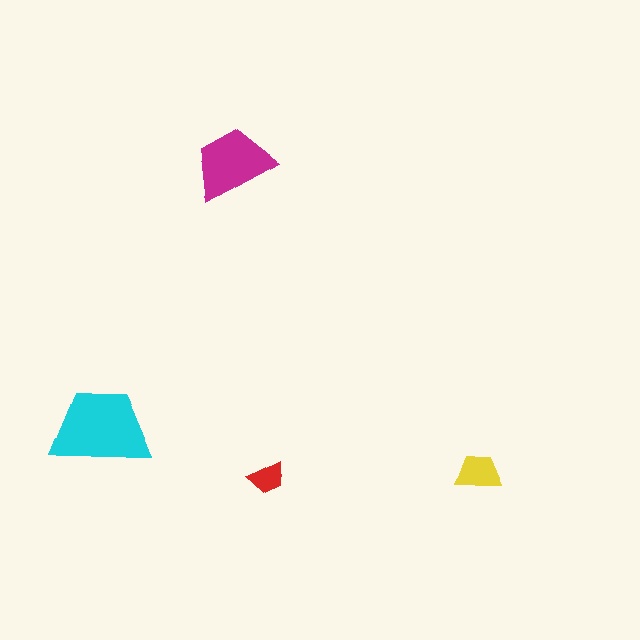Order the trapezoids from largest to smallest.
the cyan one, the magenta one, the yellow one, the red one.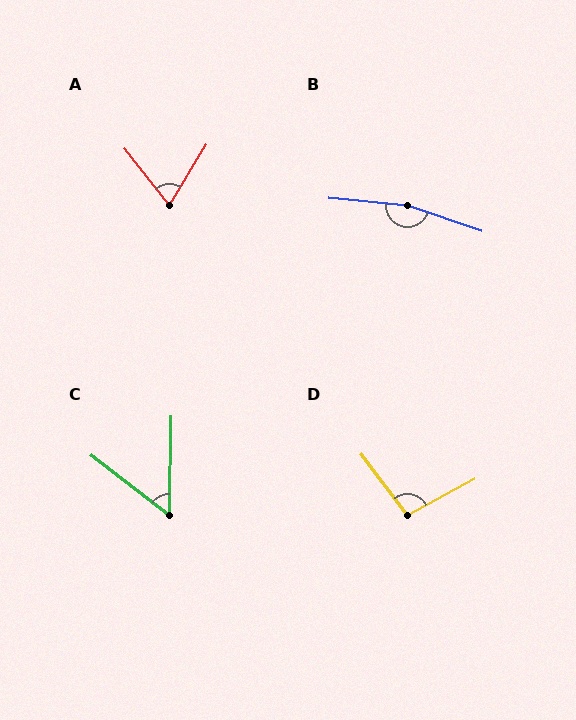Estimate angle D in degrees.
Approximately 99 degrees.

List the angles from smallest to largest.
C (53°), A (69°), D (99°), B (166°).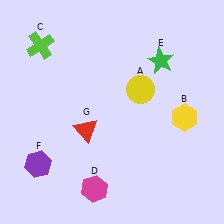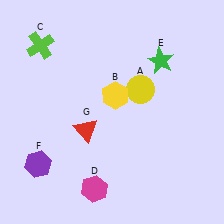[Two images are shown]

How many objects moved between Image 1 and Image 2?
1 object moved between the two images.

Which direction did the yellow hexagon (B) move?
The yellow hexagon (B) moved left.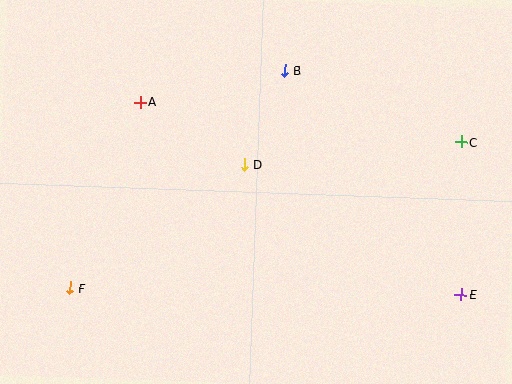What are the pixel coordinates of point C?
Point C is at (461, 142).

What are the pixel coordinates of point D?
Point D is at (245, 165).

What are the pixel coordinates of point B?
Point B is at (285, 71).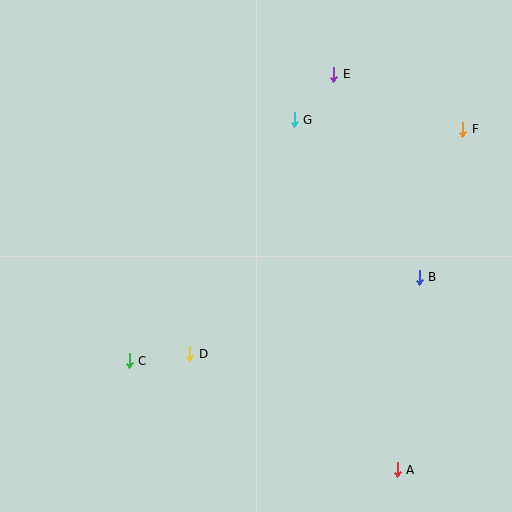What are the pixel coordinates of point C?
Point C is at (129, 361).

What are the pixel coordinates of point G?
Point G is at (294, 120).